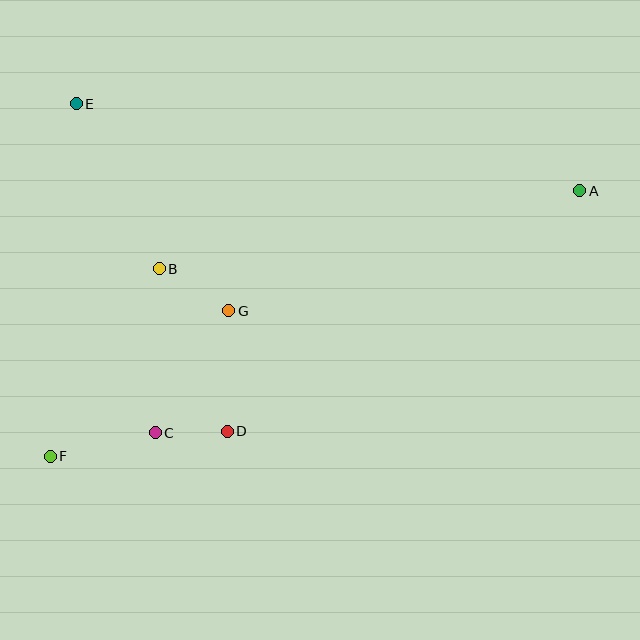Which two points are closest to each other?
Points C and D are closest to each other.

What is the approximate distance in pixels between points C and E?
The distance between C and E is approximately 338 pixels.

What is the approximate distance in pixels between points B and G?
The distance between B and G is approximately 81 pixels.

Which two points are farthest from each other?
Points A and F are farthest from each other.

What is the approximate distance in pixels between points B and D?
The distance between B and D is approximately 176 pixels.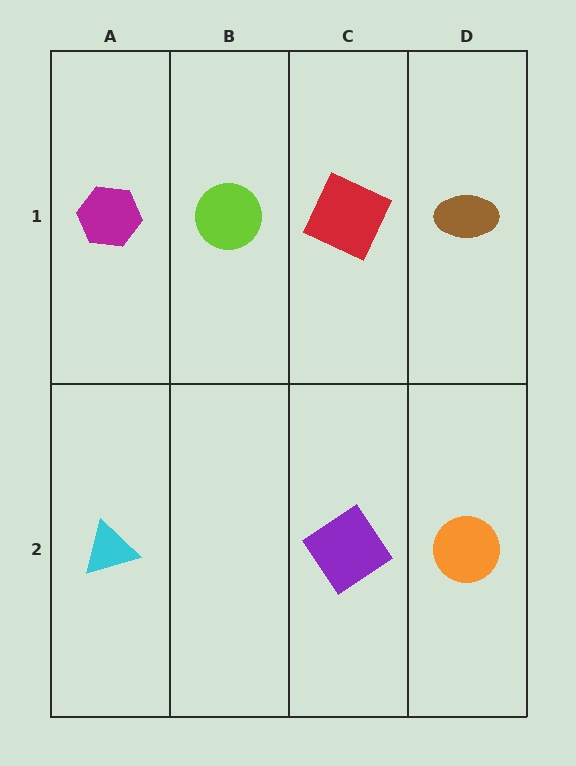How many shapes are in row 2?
3 shapes.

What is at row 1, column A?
A magenta hexagon.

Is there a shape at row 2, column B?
No, that cell is empty.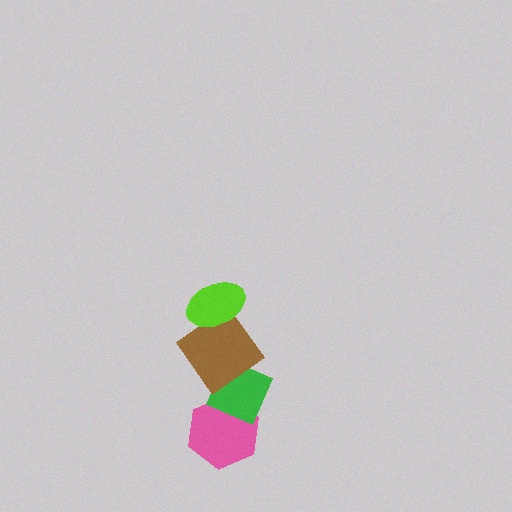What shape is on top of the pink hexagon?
The green diamond is on top of the pink hexagon.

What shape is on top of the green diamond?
The brown diamond is on top of the green diamond.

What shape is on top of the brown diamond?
The lime ellipse is on top of the brown diamond.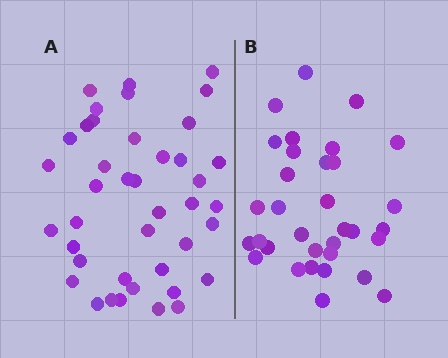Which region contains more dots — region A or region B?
Region A (the left region) has more dots.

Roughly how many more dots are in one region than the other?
Region A has roughly 8 or so more dots than region B.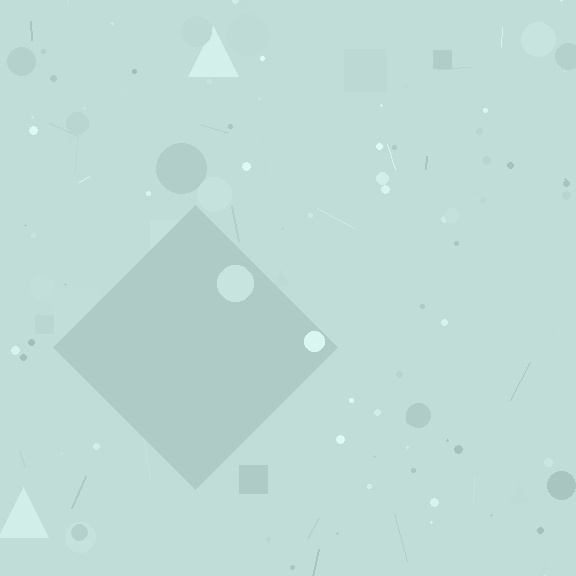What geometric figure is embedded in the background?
A diamond is embedded in the background.